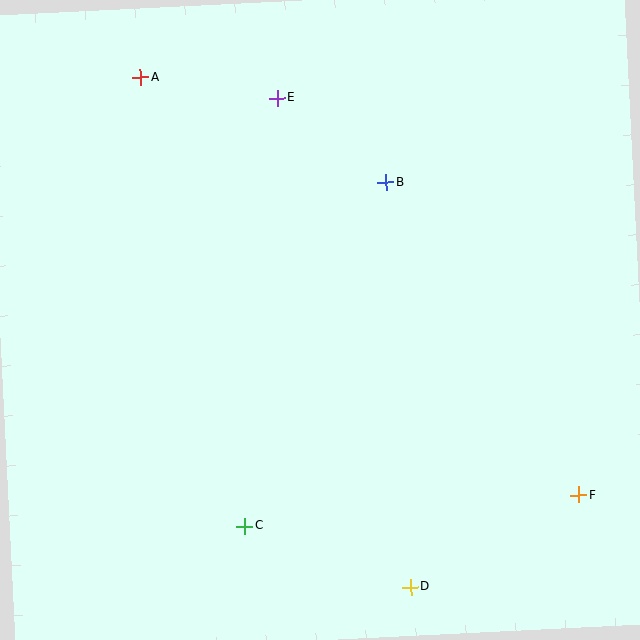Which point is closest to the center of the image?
Point B at (386, 182) is closest to the center.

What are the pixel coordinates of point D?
Point D is at (411, 587).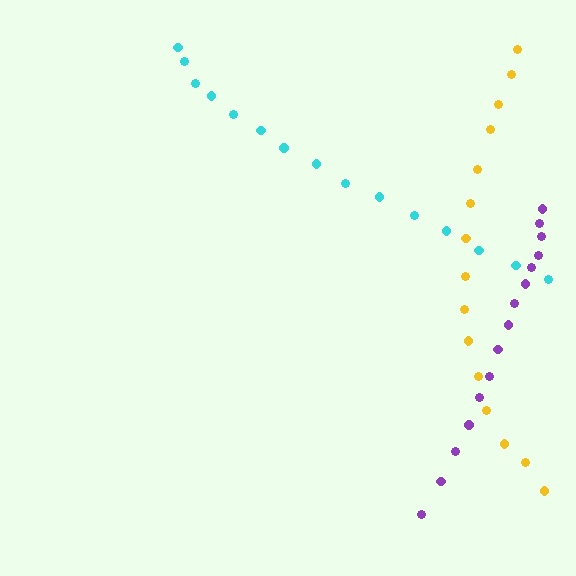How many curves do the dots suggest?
There are 3 distinct paths.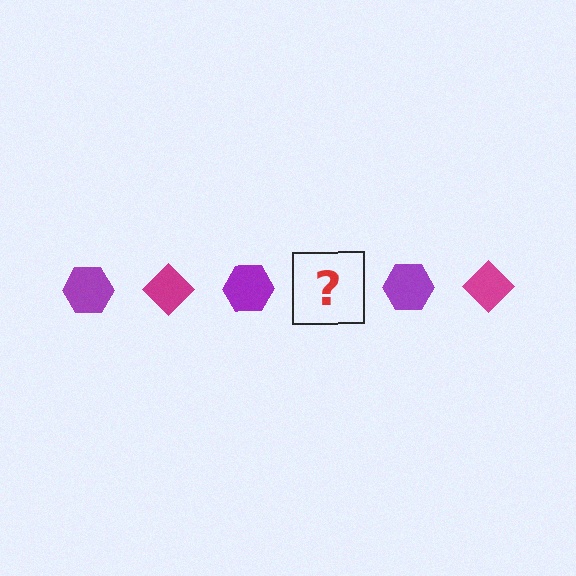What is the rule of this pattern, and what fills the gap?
The rule is that the pattern alternates between purple hexagon and magenta diamond. The gap should be filled with a magenta diamond.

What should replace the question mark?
The question mark should be replaced with a magenta diamond.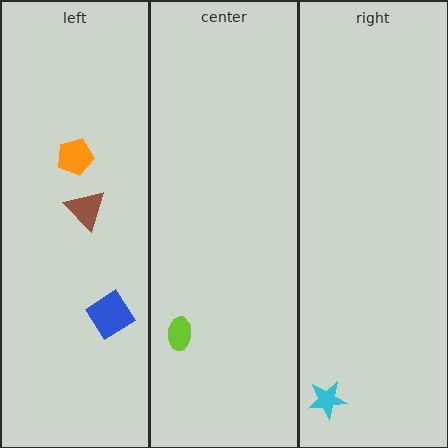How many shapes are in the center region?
1.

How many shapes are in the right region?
1.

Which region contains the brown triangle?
The left region.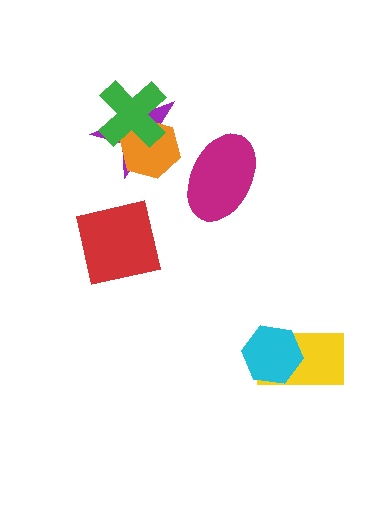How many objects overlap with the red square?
0 objects overlap with the red square.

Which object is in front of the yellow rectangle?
The cyan hexagon is in front of the yellow rectangle.